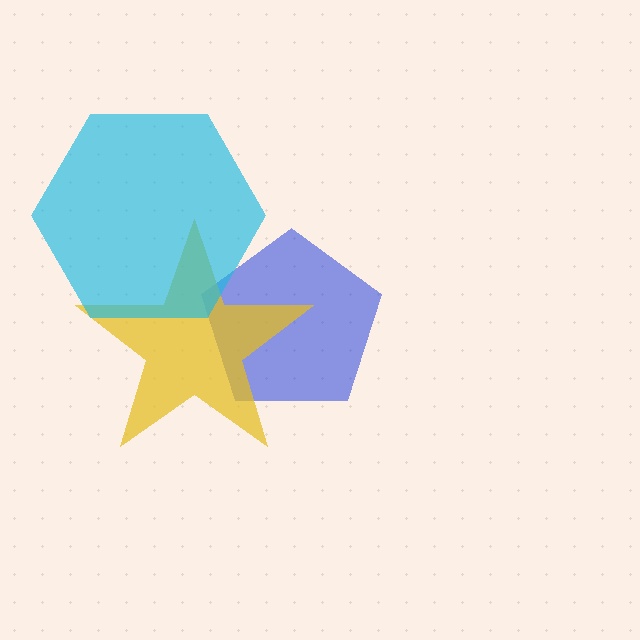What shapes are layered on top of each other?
The layered shapes are: a blue pentagon, a yellow star, a cyan hexagon.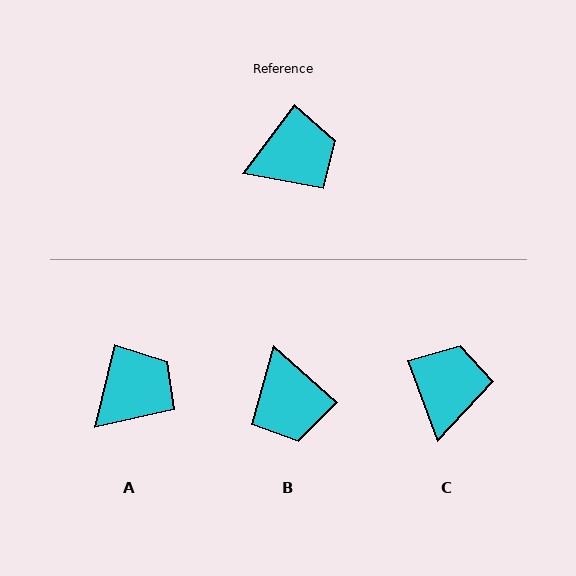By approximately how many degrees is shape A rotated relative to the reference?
Approximately 23 degrees counter-clockwise.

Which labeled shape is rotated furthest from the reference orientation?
B, about 95 degrees away.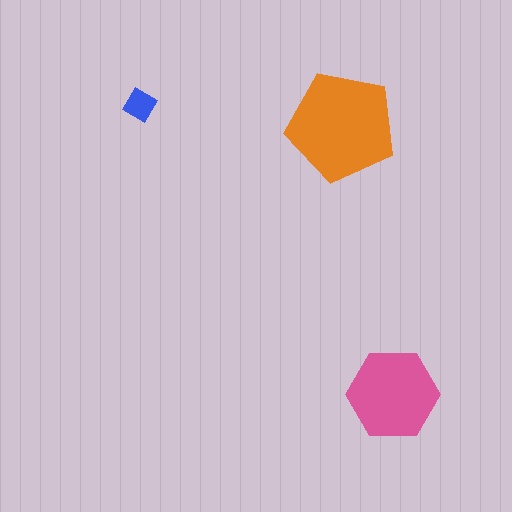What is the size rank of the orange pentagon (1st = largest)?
1st.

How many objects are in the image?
There are 3 objects in the image.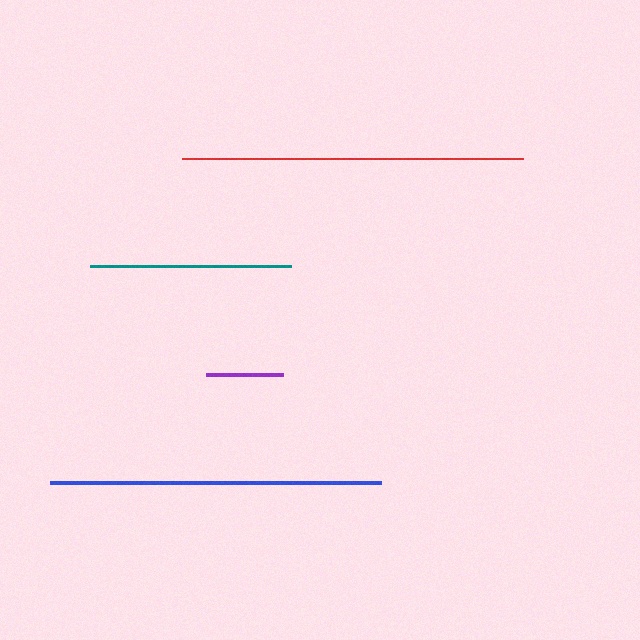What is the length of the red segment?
The red segment is approximately 341 pixels long.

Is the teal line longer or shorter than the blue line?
The blue line is longer than the teal line.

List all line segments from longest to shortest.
From longest to shortest: red, blue, teal, purple.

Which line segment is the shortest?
The purple line is the shortest at approximately 77 pixels.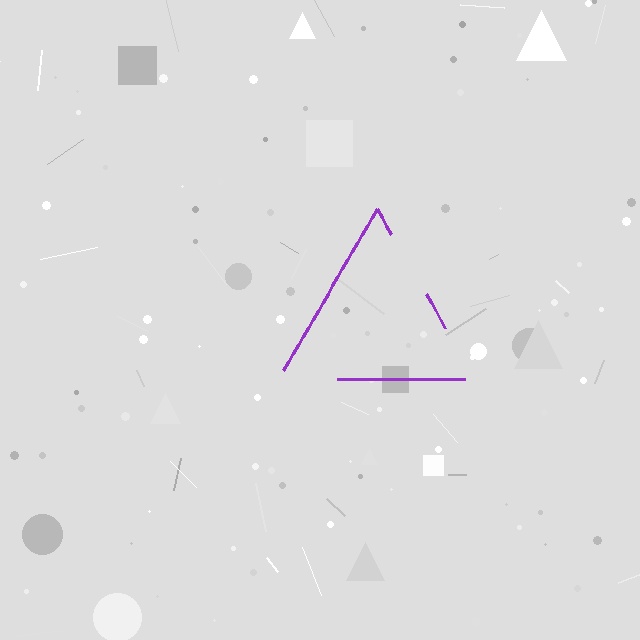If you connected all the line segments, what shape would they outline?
They would outline a triangle.